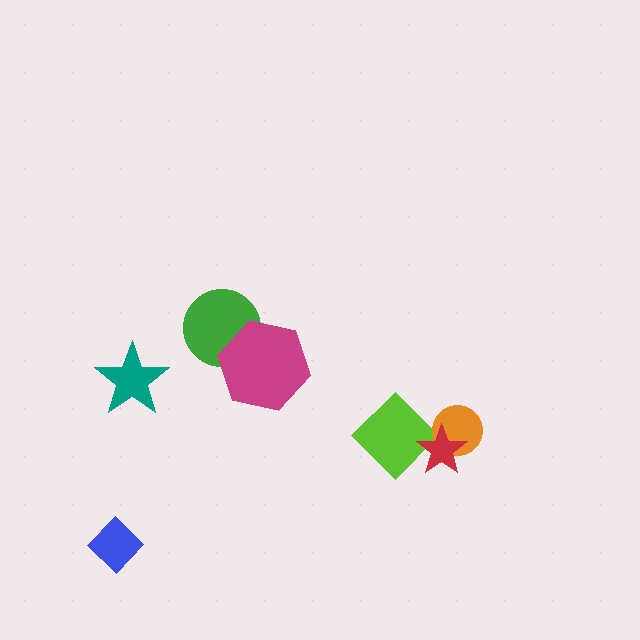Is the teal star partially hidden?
No, no other shape covers it.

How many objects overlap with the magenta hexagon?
1 object overlaps with the magenta hexagon.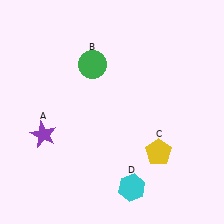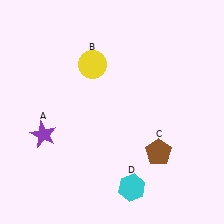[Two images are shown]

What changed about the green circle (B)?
In Image 1, B is green. In Image 2, it changed to yellow.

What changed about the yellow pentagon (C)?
In Image 1, C is yellow. In Image 2, it changed to brown.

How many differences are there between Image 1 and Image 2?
There are 2 differences between the two images.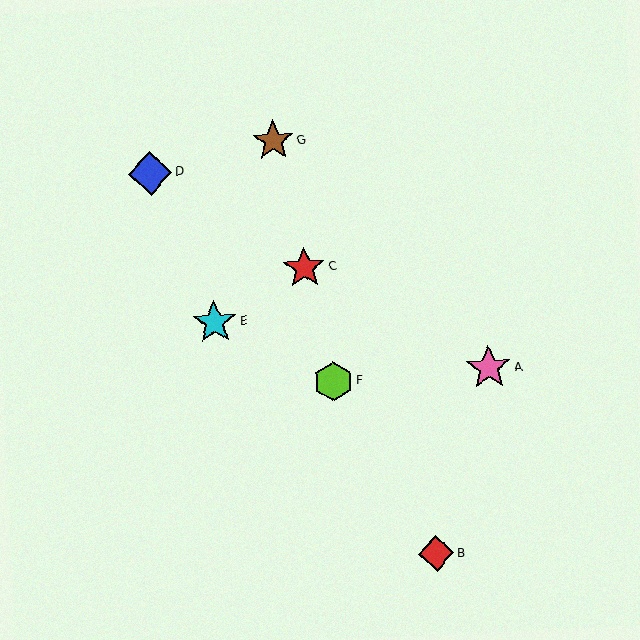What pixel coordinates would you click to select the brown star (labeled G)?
Click at (273, 141) to select the brown star G.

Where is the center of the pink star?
The center of the pink star is at (489, 368).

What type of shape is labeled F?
Shape F is a lime hexagon.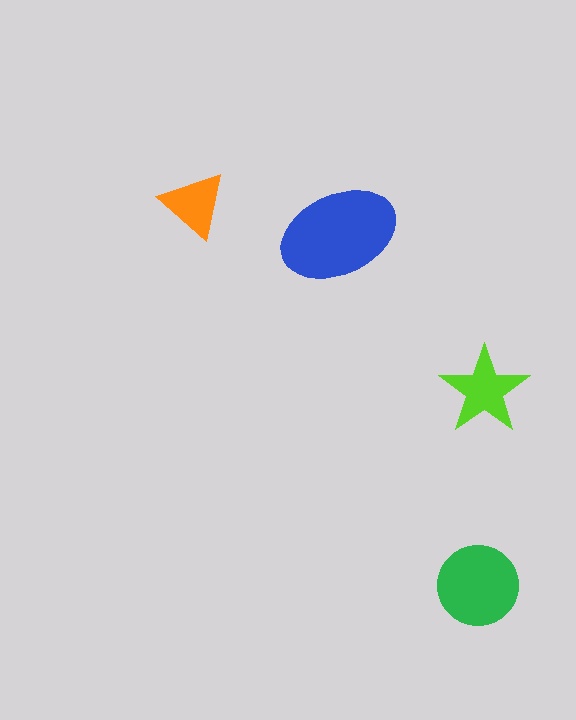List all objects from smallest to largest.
The orange triangle, the lime star, the green circle, the blue ellipse.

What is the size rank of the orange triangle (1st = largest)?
4th.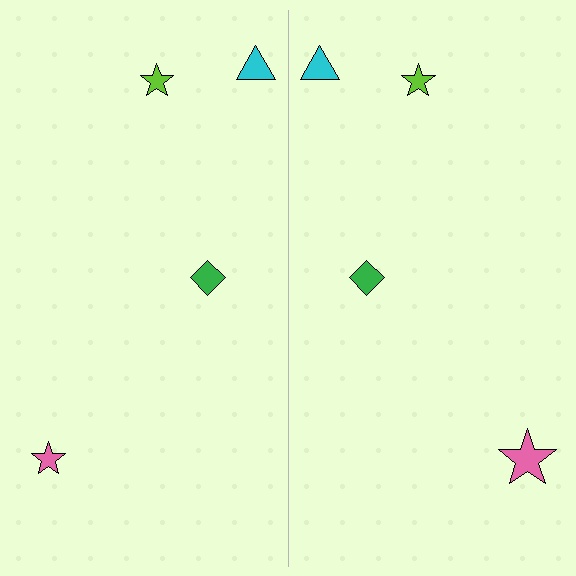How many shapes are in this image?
There are 8 shapes in this image.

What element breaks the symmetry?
The pink star on the right side has a different size than its mirror counterpart.